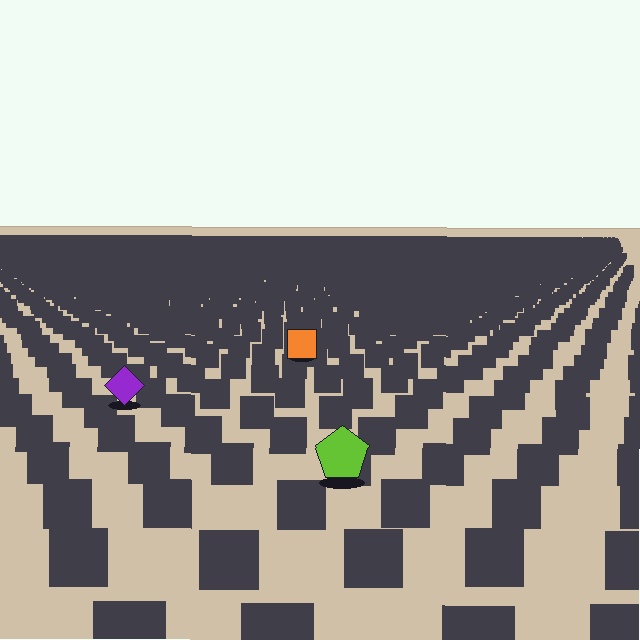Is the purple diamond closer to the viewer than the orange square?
Yes. The purple diamond is closer — you can tell from the texture gradient: the ground texture is coarser near it.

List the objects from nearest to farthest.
From nearest to farthest: the lime pentagon, the purple diamond, the orange square.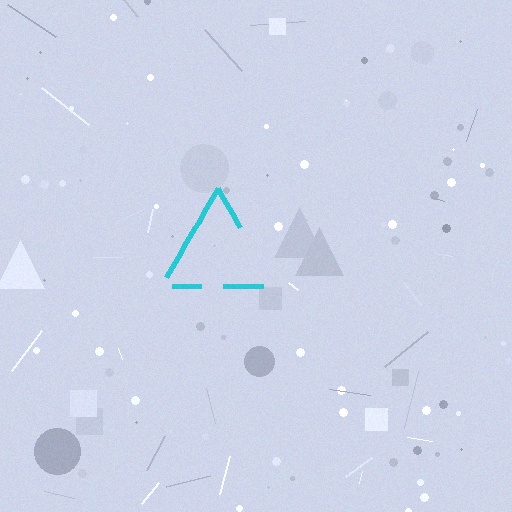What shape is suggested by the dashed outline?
The dashed outline suggests a triangle.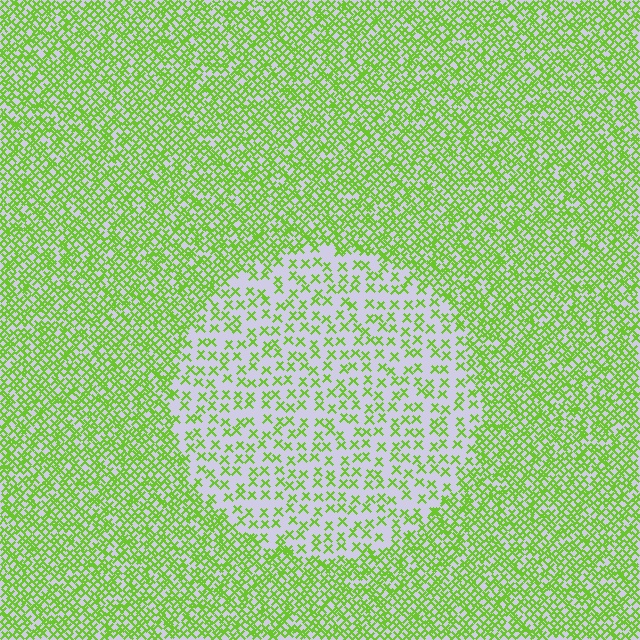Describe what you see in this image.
The image contains small lime elements arranged at two different densities. A circle-shaped region is visible where the elements are less densely packed than the surrounding area.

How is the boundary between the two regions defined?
The boundary is defined by a change in element density (approximately 2.5x ratio). All elements are the same color, size, and shape.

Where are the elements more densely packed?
The elements are more densely packed outside the circle boundary.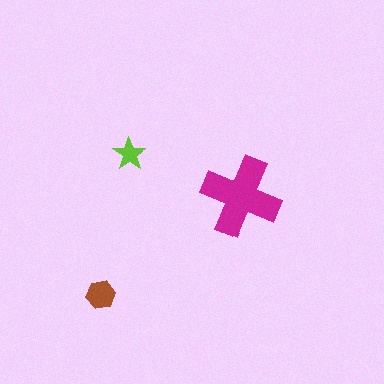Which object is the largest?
The magenta cross.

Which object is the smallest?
The lime star.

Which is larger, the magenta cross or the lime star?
The magenta cross.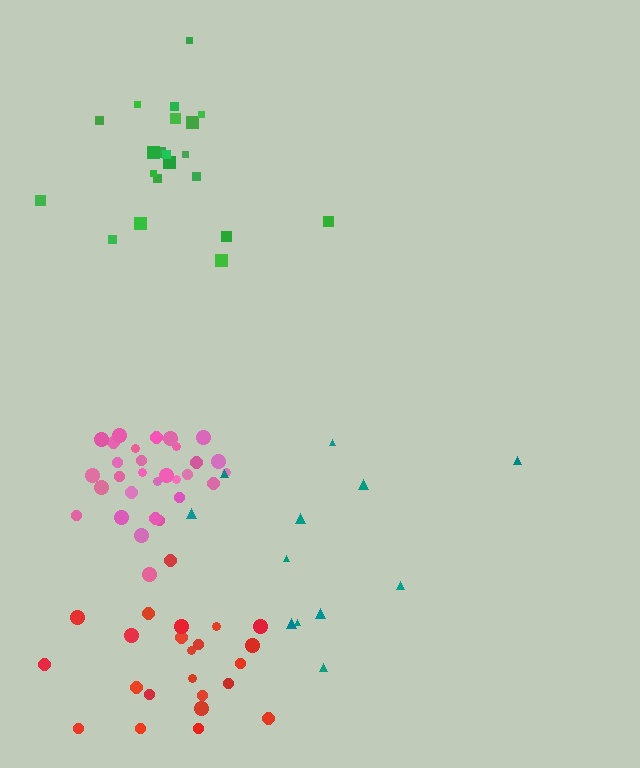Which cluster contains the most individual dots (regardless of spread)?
Pink (30).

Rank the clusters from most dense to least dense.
pink, green, red, teal.